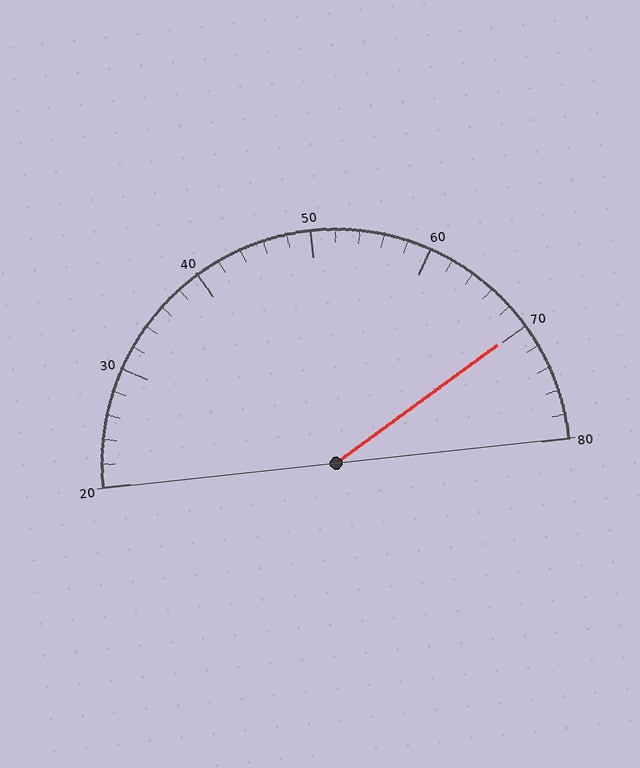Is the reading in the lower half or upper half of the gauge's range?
The reading is in the upper half of the range (20 to 80).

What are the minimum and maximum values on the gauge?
The gauge ranges from 20 to 80.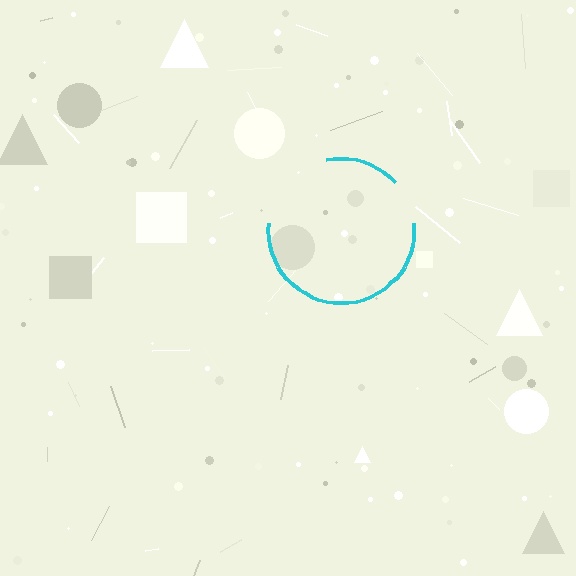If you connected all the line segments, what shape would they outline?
They would outline a circle.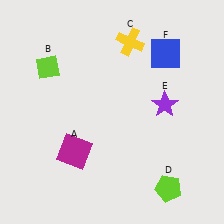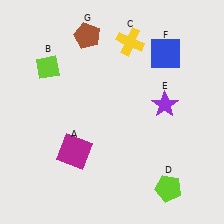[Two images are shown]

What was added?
A brown pentagon (G) was added in Image 2.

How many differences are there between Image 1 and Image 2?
There is 1 difference between the two images.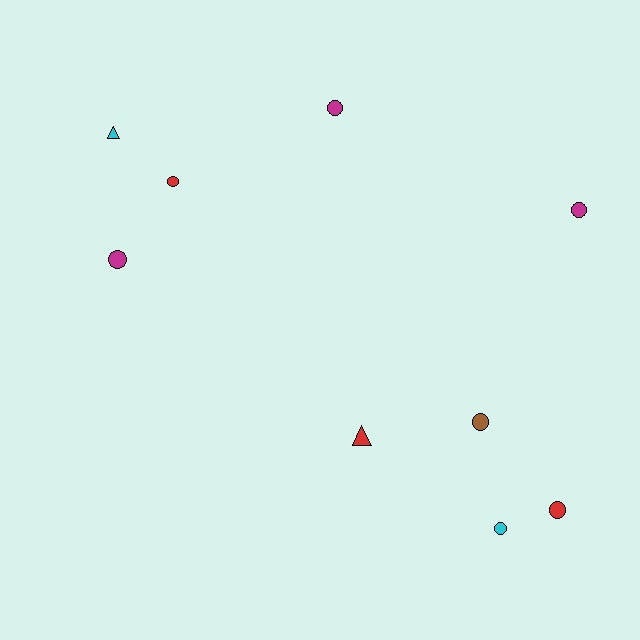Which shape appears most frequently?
Circle, with 7 objects.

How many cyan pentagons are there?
There are no cyan pentagons.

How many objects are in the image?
There are 9 objects.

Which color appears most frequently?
Red, with 3 objects.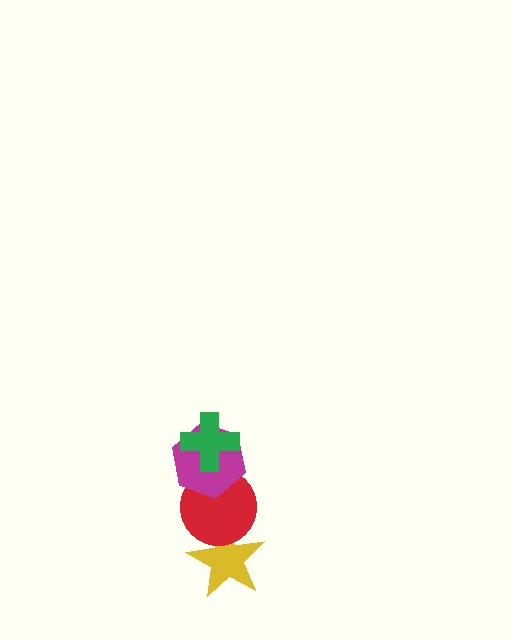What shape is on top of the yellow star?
The red circle is on top of the yellow star.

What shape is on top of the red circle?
The magenta hexagon is on top of the red circle.